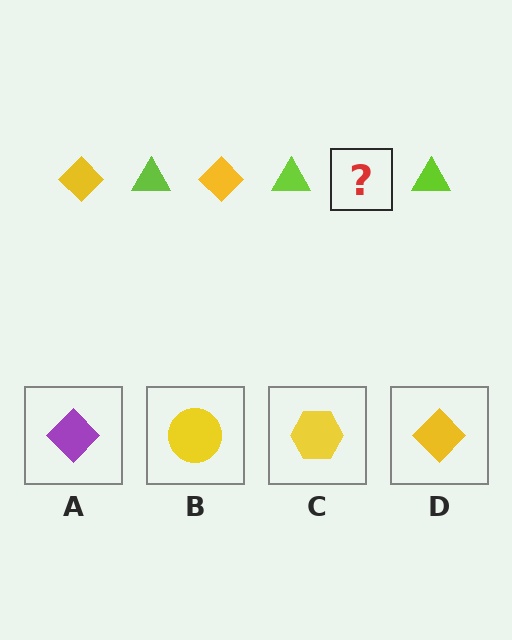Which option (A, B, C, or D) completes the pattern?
D.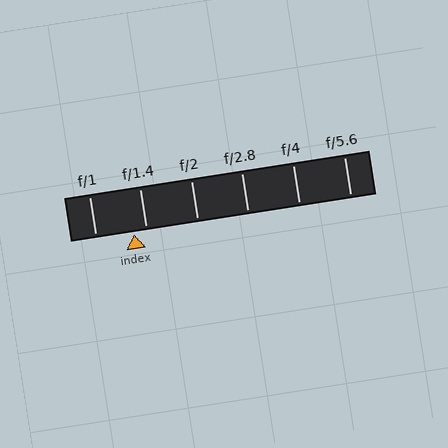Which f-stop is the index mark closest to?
The index mark is closest to f/1.4.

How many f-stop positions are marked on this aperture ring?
There are 6 f-stop positions marked.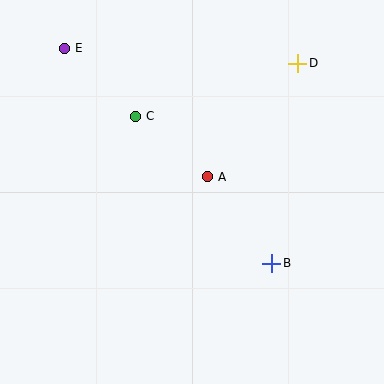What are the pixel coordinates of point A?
Point A is at (207, 177).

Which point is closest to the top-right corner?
Point D is closest to the top-right corner.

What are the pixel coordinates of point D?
Point D is at (298, 63).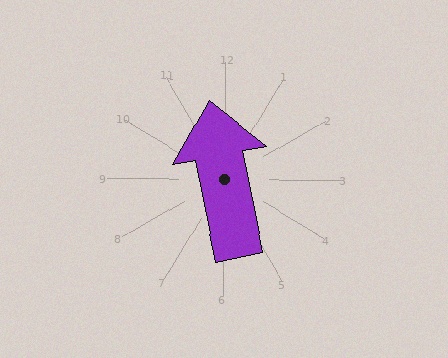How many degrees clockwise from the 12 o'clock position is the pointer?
Approximately 349 degrees.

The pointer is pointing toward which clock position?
Roughly 12 o'clock.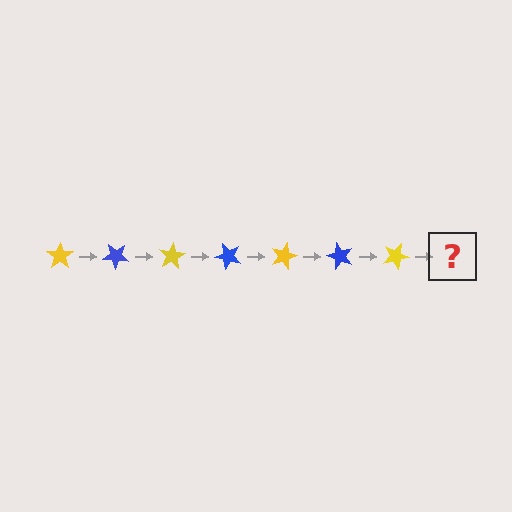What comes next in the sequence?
The next element should be a blue star, rotated 280 degrees from the start.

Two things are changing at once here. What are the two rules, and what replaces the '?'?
The two rules are that it rotates 40 degrees each step and the color cycles through yellow and blue. The '?' should be a blue star, rotated 280 degrees from the start.